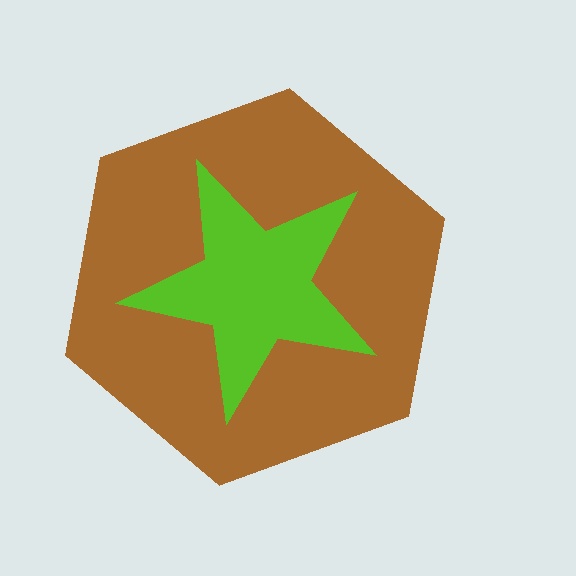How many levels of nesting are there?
2.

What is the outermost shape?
The brown hexagon.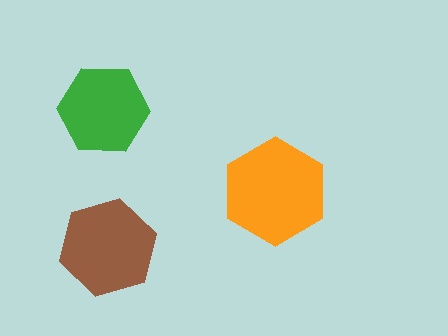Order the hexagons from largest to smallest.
the orange one, the brown one, the green one.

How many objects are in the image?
There are 3 objects in the image.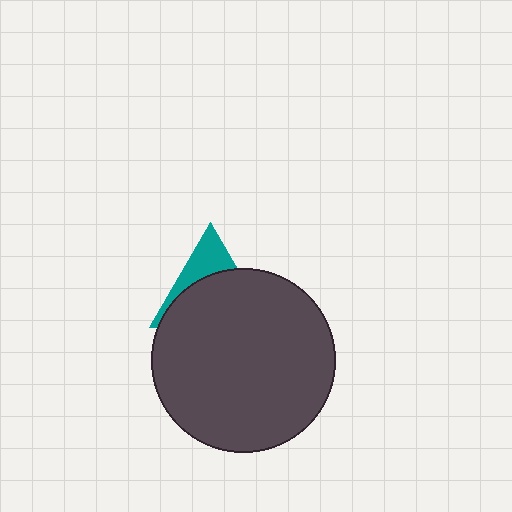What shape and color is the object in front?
The object in front is a dark gray circle.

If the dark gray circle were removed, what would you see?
You would see the complete teal triangle.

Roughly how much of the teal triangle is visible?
A small part of it is visible (roughly 33%).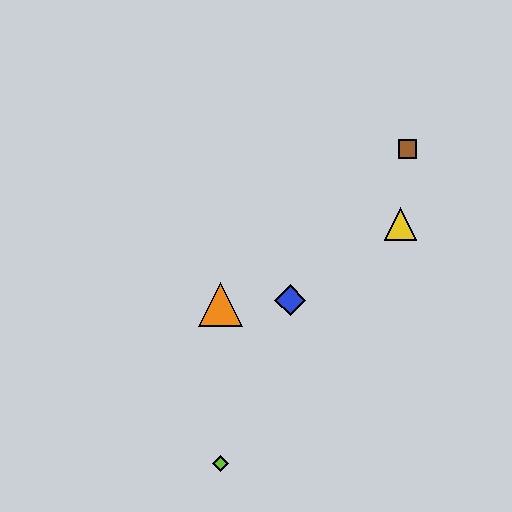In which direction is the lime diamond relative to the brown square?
The lime diamond is below the brown square.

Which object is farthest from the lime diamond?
The brown square is farthest from the lime diamond.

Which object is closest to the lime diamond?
The orange triangle is closest to the lime diamond.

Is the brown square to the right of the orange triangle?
Yes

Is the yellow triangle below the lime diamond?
No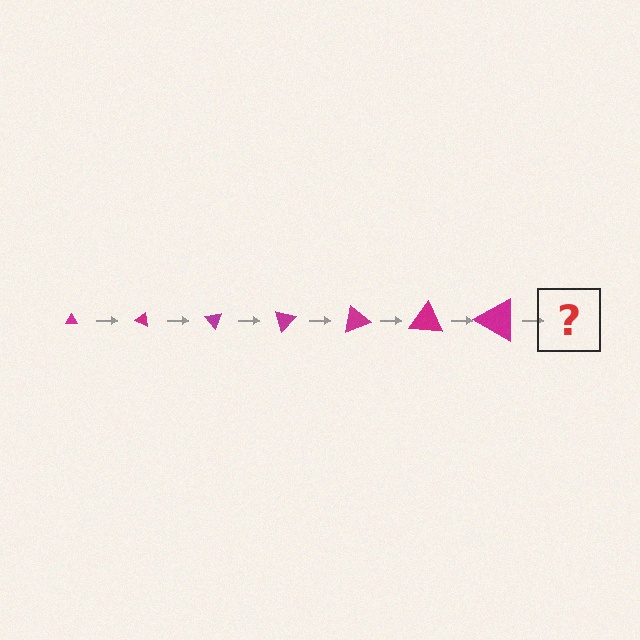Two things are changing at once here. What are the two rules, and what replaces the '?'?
The two rules are that the triangle grows larger each step and it rotates 25 degrees each step. The '?' should be a triangle, larger than the previous one and rotated 175 degrees from the start.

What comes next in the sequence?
The next element should be a triangle, larger than the previous one and rotated 175 degrees from the start.